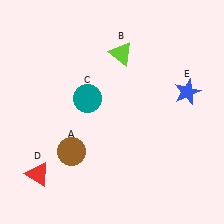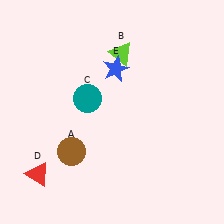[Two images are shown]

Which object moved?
The blue star (E) moved left.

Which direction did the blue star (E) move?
The blue star (E) moved left.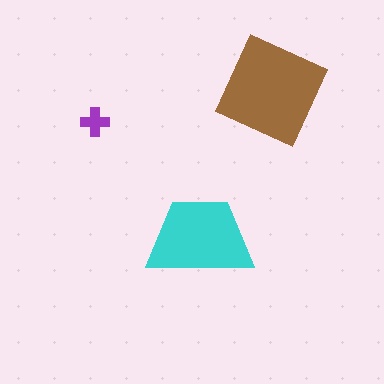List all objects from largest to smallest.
The brown diamond, the cyan trapezoid, the purple cross.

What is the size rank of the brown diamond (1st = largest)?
1st.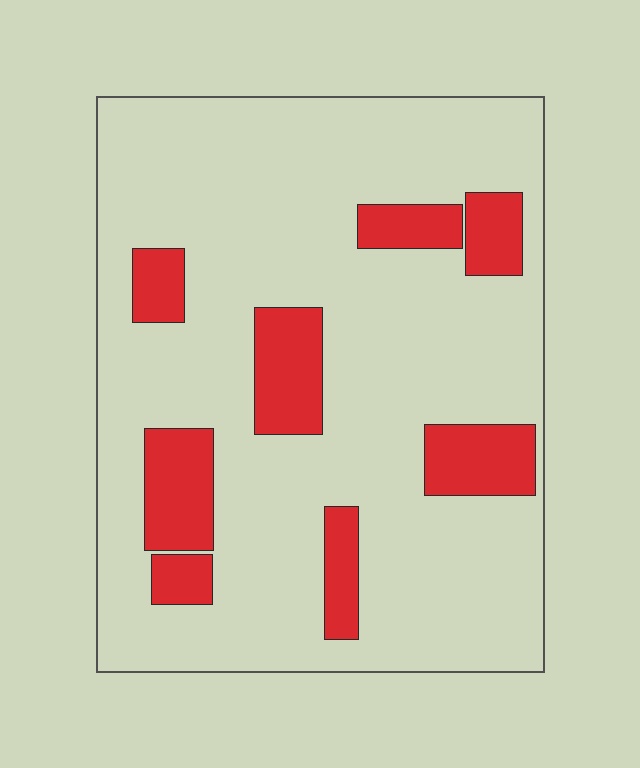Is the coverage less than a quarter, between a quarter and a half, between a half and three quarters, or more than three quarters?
Less than a quarter.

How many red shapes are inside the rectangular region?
8.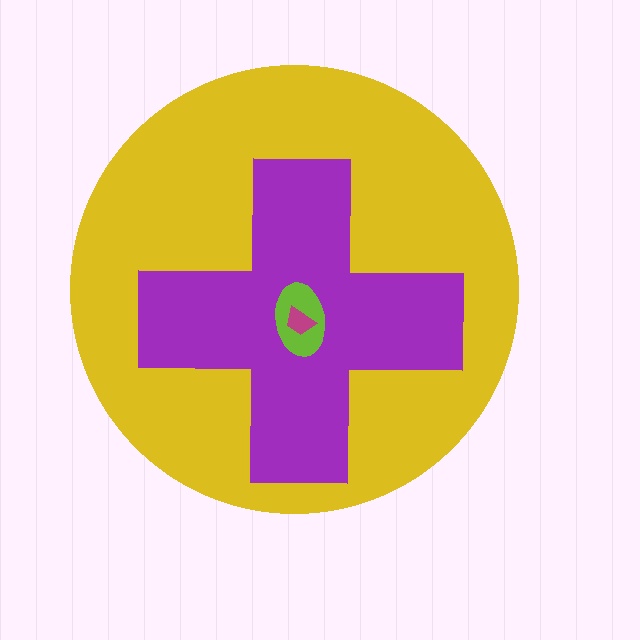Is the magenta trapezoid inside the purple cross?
Yes.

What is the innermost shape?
The magenta trapezoid.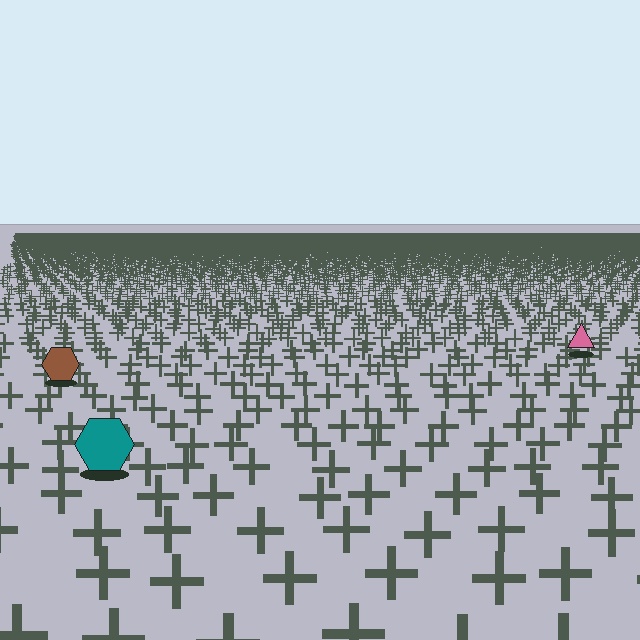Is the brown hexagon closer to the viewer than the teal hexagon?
No. The teal hexagon is closer — you can tell from the texture gradient: the ground texture is coarser near it.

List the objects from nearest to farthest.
From nearest to farthest: the teal hexagon, the brown hexagon, the pink triangle.